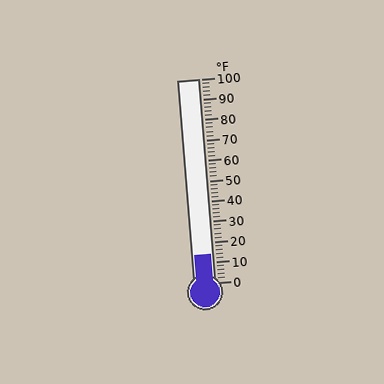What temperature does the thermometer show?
The thermometer shows approximately 14°F.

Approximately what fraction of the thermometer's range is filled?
The thermometer is filled to approximately 15% of its range.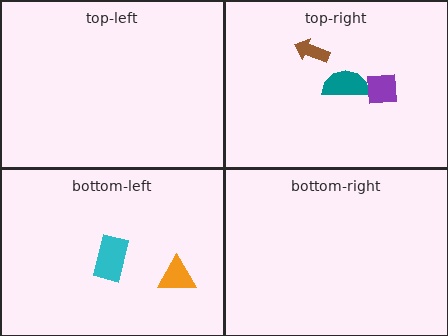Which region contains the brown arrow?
The top-right region.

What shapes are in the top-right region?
The teal semicircle, the brown arrow, the purple square.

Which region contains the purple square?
The top-right region.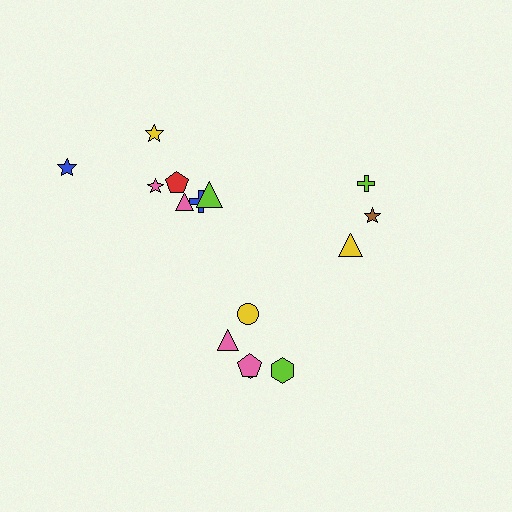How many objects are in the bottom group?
There are 5 objects.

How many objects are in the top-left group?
There are 7 objects.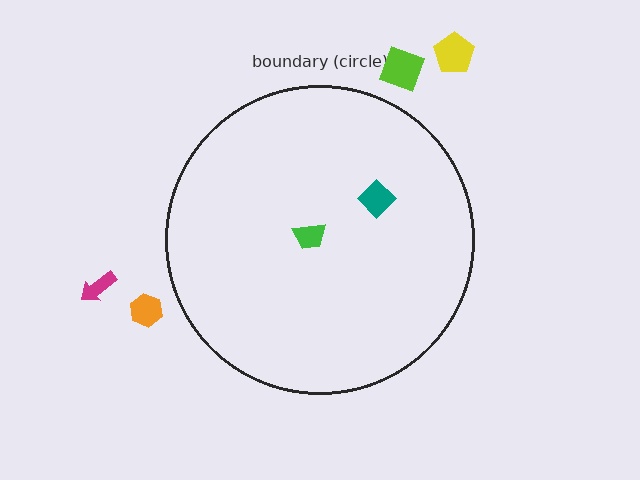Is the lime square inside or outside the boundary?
Outside.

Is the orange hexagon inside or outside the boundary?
Outside.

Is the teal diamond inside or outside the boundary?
Inside.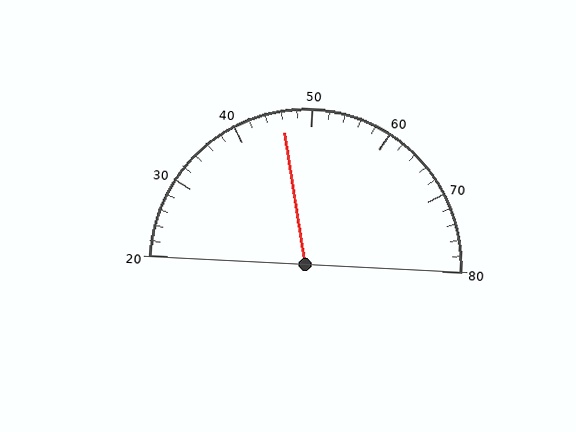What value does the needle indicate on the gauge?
The needle indicates approximately 46.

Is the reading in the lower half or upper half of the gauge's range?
The reading is in the lower half of the range (20 to 80).